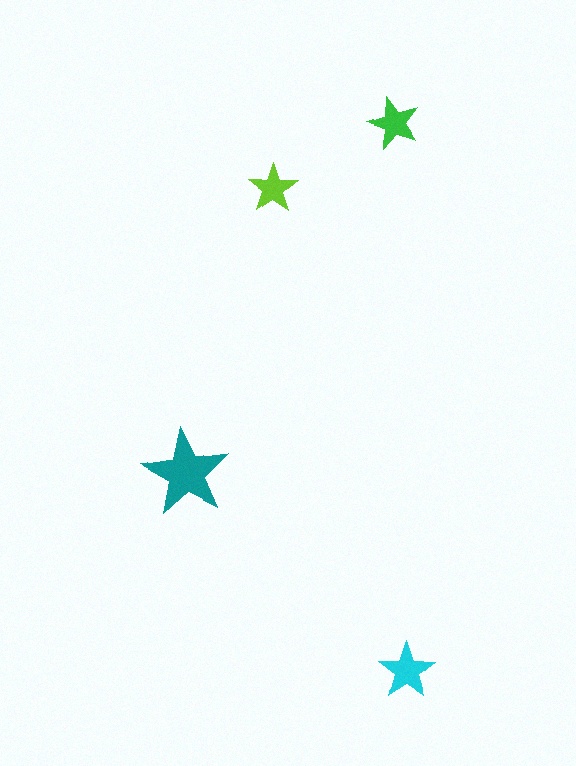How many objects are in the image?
There are 4 objects in the image.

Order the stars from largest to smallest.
the teal one, the cyan one, the green one, the lime one.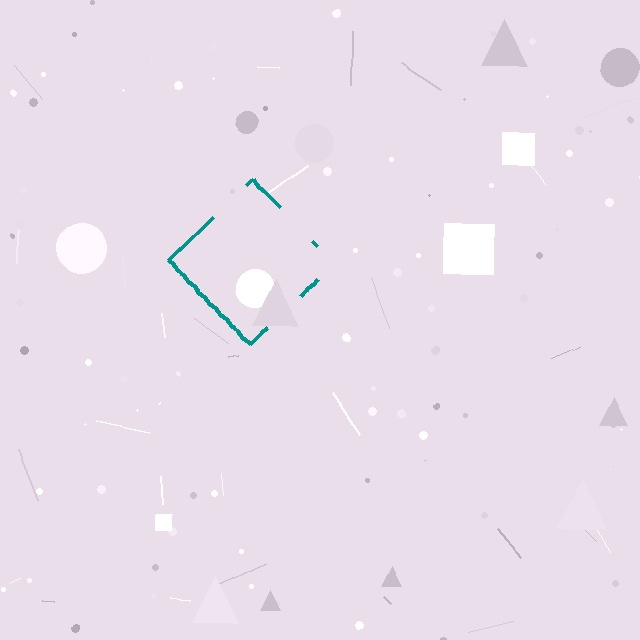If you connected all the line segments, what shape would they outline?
They would outline a diamond.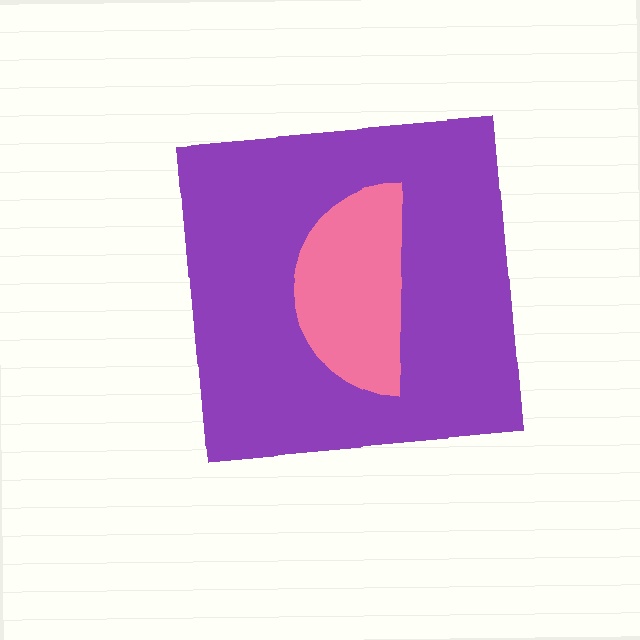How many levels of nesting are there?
2.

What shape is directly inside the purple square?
The pink semicircle.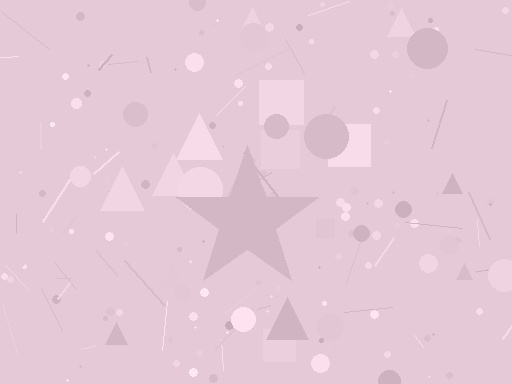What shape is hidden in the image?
A star is hidden in the image.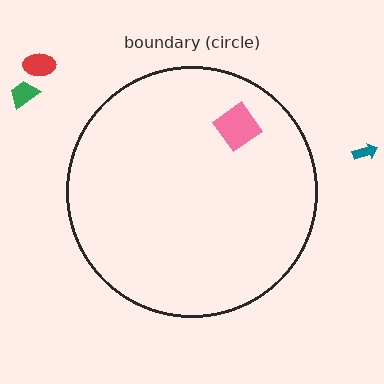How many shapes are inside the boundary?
1 inside, 3 outside.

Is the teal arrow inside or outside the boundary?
Outside.